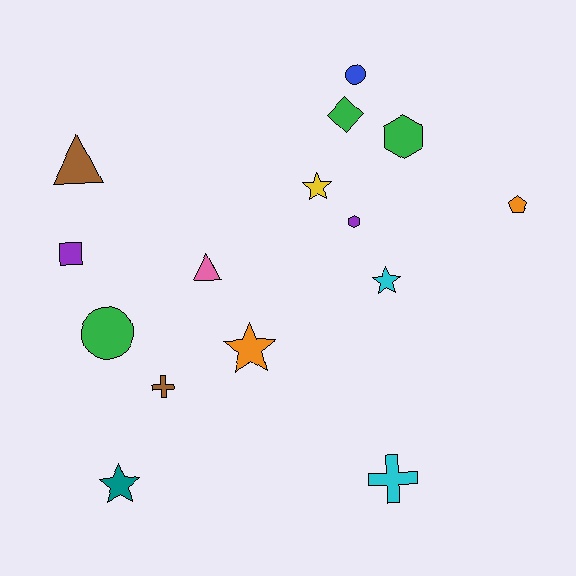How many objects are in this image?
There are 15 objects.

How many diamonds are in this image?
There is 1 diamond.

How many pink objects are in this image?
There is 1 pink object.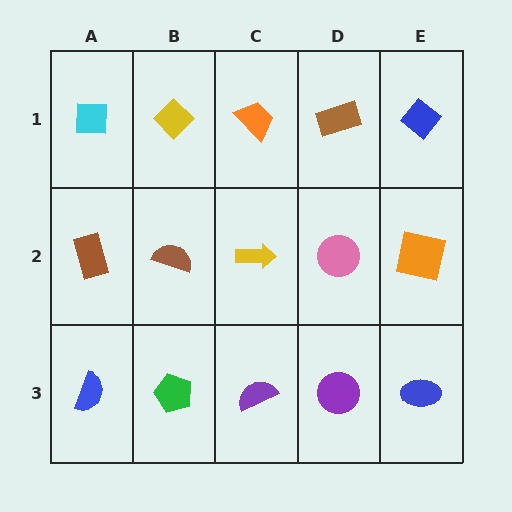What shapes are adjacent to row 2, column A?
A cyan square (row 1, column A), a blue semicircle (row 3, column A), a brown semicircle (row 2, column B).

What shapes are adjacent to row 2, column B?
A yellow diamond (row 1, column B), a green pentagon (row 3, column B), a brown rectangle (row 2, column A), a yellow arrow (row 2, column C).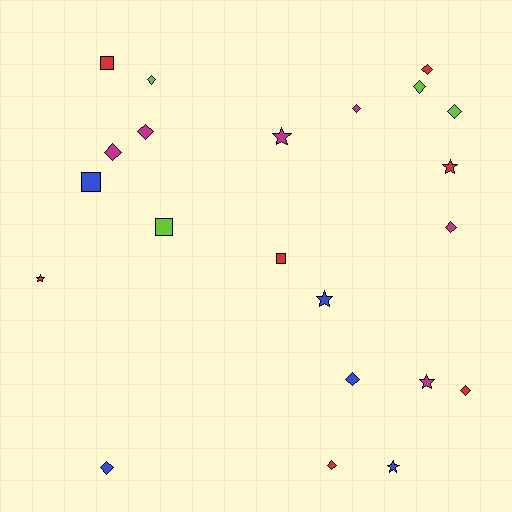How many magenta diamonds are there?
There are 4 magenta diamonds.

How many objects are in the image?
There are 22 objects.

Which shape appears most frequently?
Diamond, with 12 objects.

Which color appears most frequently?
Red, with 7 objects.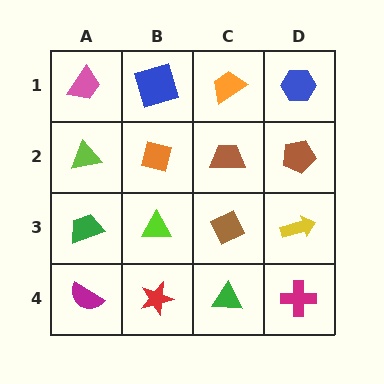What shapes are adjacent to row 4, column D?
A yellow arrow (row 3, column D), a green triangle (row 4, column C).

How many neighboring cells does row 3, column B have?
4.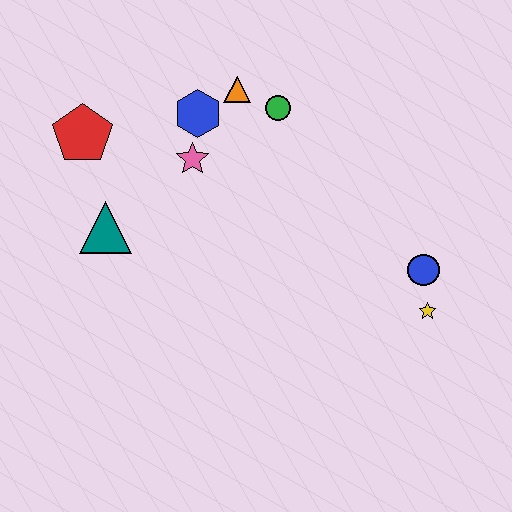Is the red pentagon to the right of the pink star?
No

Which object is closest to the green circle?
The orange triangle is closest to the green circle.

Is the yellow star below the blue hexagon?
Yes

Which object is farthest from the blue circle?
The red pentagon is farthest from the blue circle.